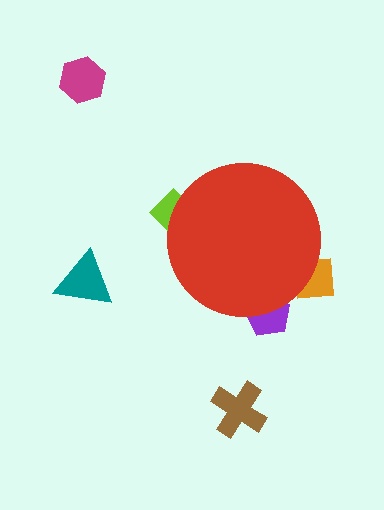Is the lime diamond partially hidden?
Yes, the lime diamond is partially hidden behind the red circle.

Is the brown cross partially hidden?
No, the brown cross is fully visible.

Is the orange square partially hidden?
Yes, the orange square is partially hidden behind the red circle.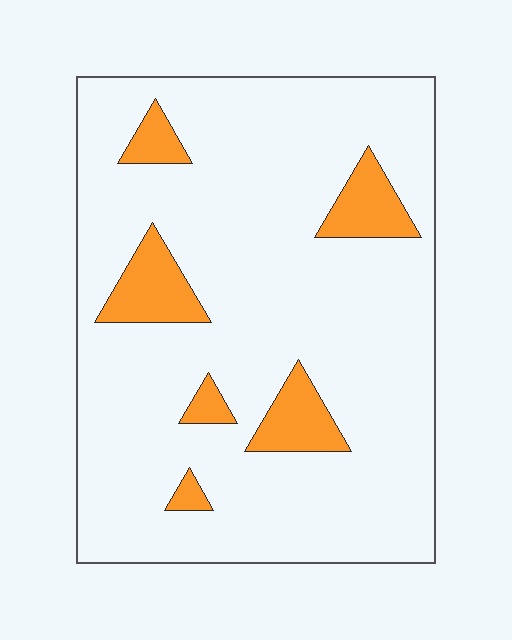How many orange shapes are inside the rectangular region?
6.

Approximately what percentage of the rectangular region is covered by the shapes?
Approximately 10%.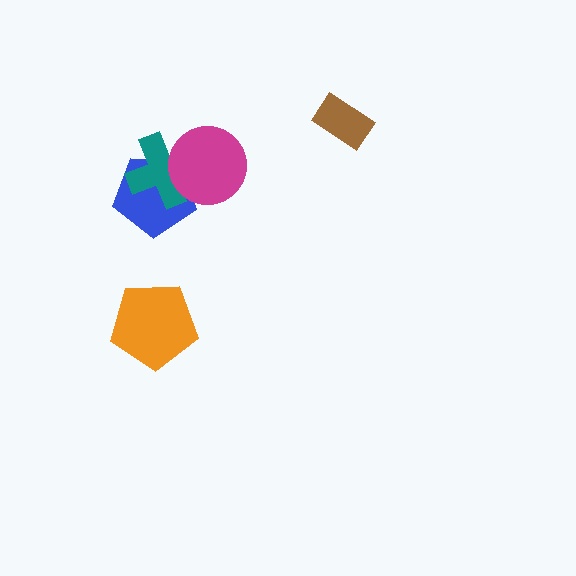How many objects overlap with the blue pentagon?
2 objects overlap with the blue pentagon.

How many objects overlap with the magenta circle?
2 objects overlap with the magenta circle.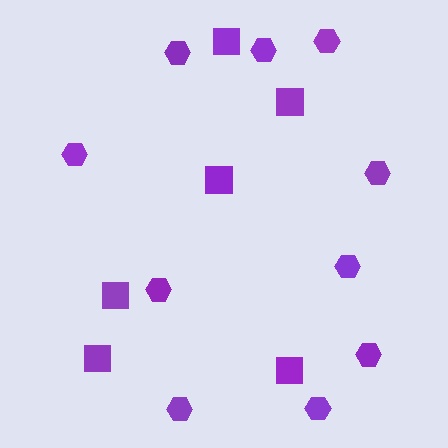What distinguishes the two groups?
There are 2 groups: one group of squares (6) and one group of hexagons (10).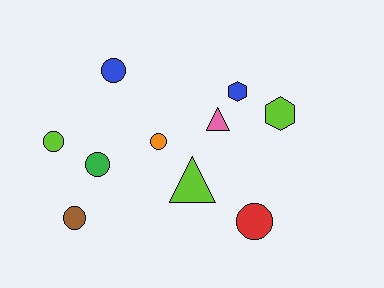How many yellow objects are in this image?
There are no yellow objects.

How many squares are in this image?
There are no squares.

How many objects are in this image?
There are 10 objects.